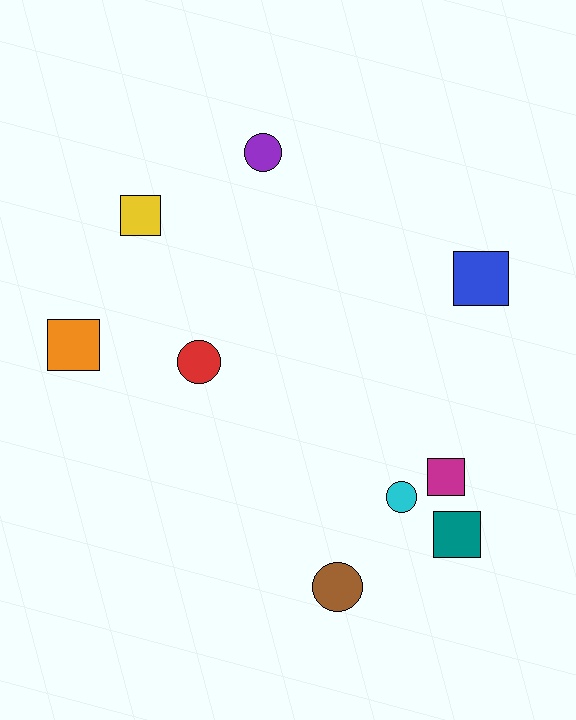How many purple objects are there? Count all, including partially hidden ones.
There is 1 purple object.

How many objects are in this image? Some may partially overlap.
There are 9 objects.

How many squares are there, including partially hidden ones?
There are 5 squares.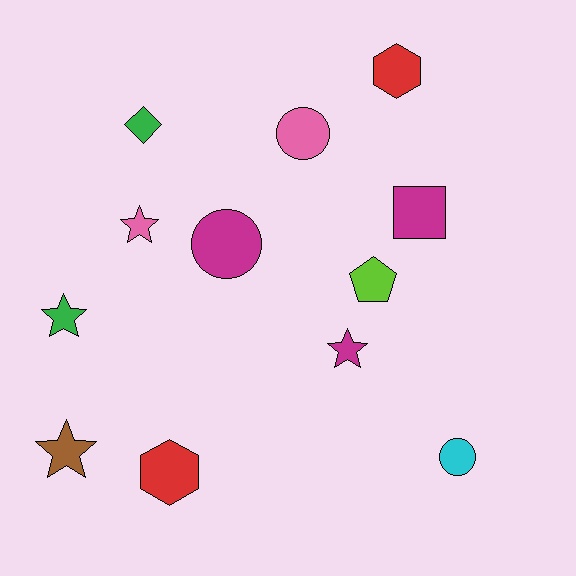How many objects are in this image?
There are 12 objects.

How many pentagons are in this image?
There is 1 pentagon.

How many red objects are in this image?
There are 2 red objects.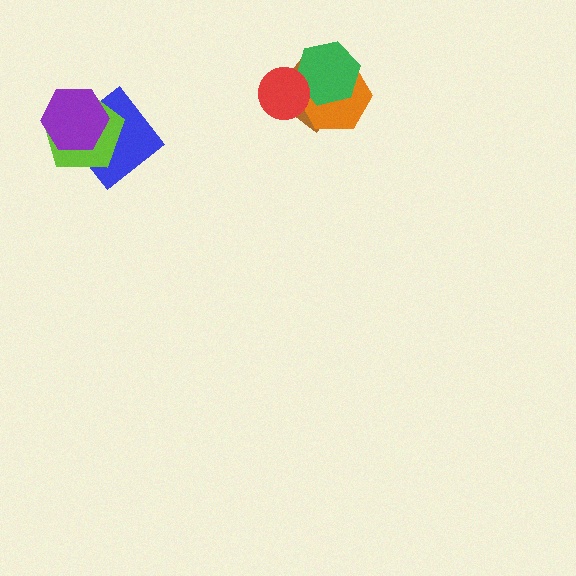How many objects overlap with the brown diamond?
3 objects overlap with the brown diamond.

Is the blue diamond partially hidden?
Yes, it is partially covered by another shape.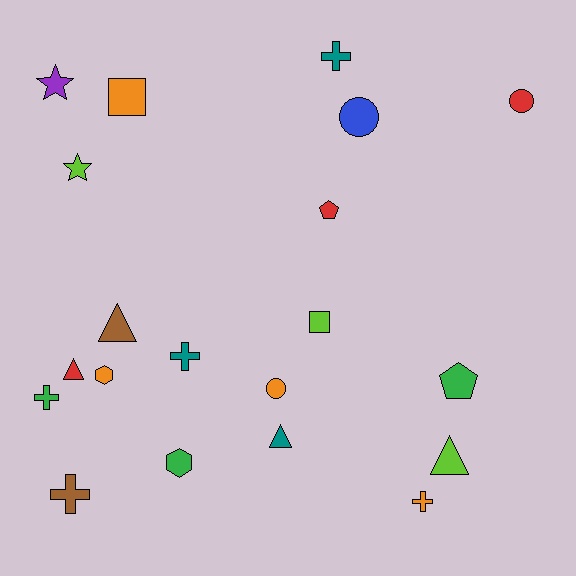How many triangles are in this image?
There are 4 triangles.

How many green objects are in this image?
There are 3 green objects.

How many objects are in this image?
There are 20 objects.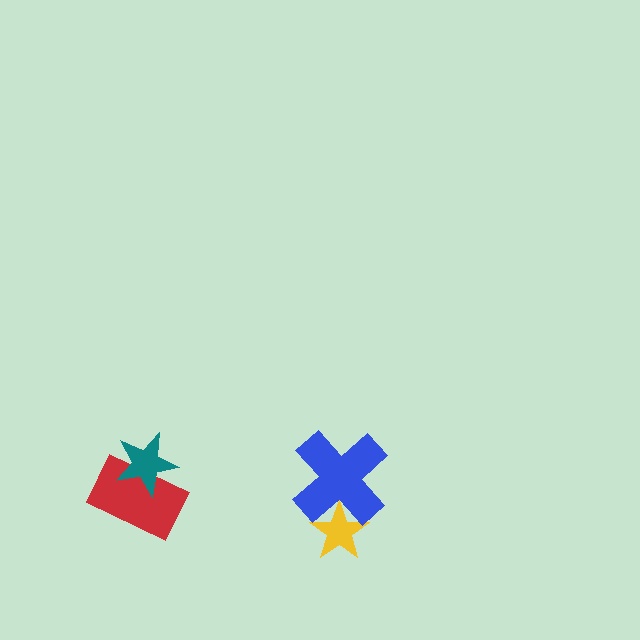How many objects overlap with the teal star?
1 object overlaps with the teal star.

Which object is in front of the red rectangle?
The teal star is in front of the red rectangle.